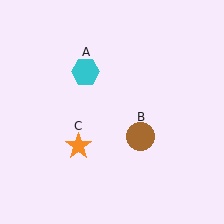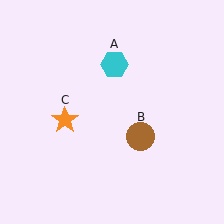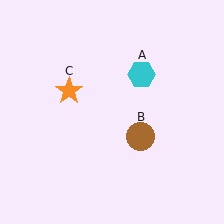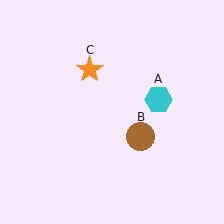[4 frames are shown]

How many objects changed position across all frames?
2 objects changed position: cyan hexagon (object A), orange star (object C).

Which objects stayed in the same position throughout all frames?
Brown circle (object B) remained stationary.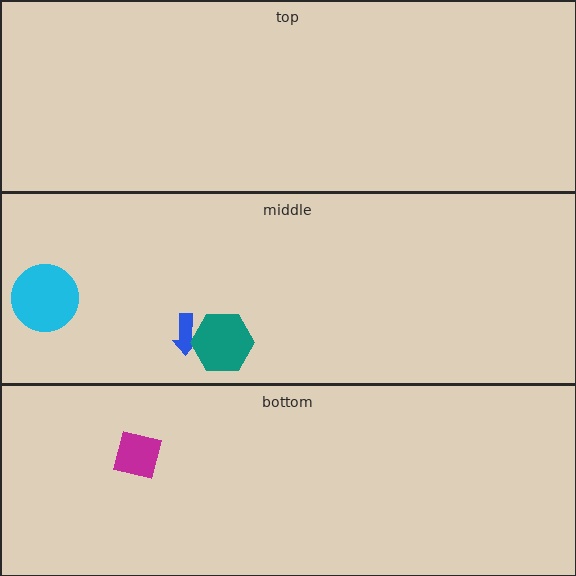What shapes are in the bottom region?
The magenta square.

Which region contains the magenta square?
The bottom region.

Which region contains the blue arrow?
The middle region.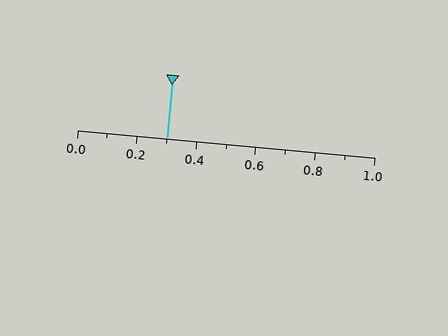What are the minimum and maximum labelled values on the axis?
The axis runs from 0.0 to 1.0.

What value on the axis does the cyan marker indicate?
The marker indicates approximately 0.3.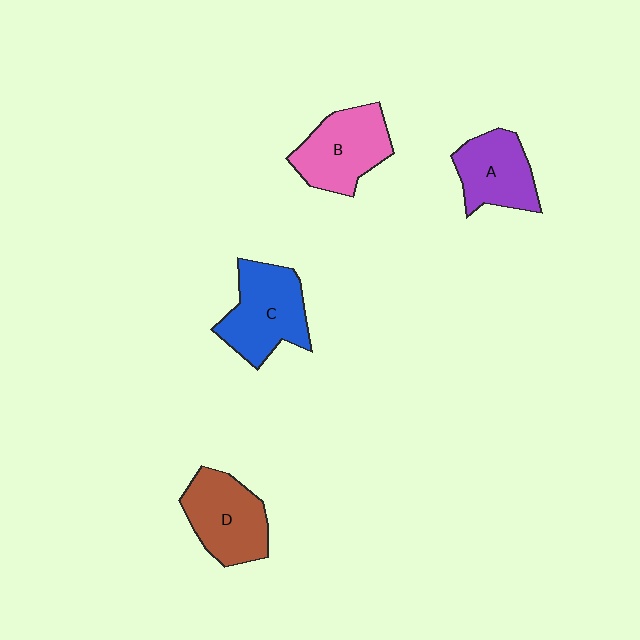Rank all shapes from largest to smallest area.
From largest to smallest: C (blue), B (pink), D (brown), A (purple).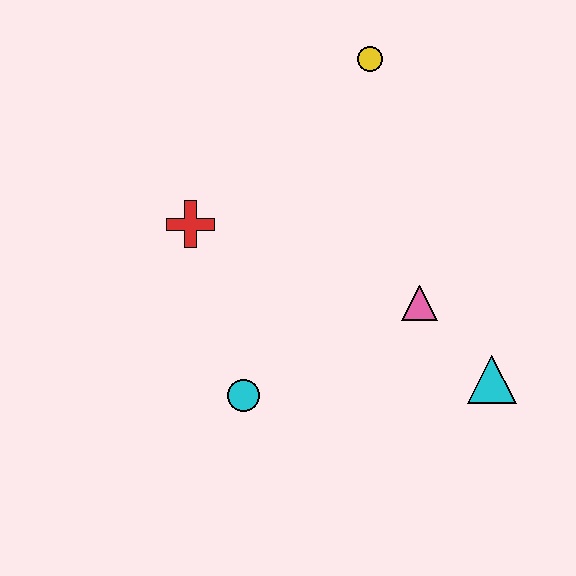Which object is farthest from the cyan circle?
The yellow circle is farthest from the cyan circle.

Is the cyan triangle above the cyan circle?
Yes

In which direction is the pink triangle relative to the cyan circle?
The pink triangle is to the right of the cyan circle.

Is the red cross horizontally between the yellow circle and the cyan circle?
No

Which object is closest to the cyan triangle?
The pink triangle is closest to the cyan triangle.